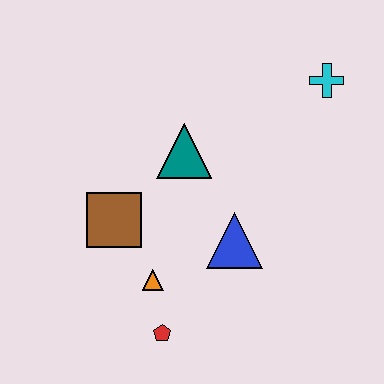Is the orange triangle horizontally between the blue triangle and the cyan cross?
No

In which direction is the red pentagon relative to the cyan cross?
The red pentagon is below the cyan cross.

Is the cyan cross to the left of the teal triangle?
No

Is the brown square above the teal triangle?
No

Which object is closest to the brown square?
The orange triangle is closest to the brown square.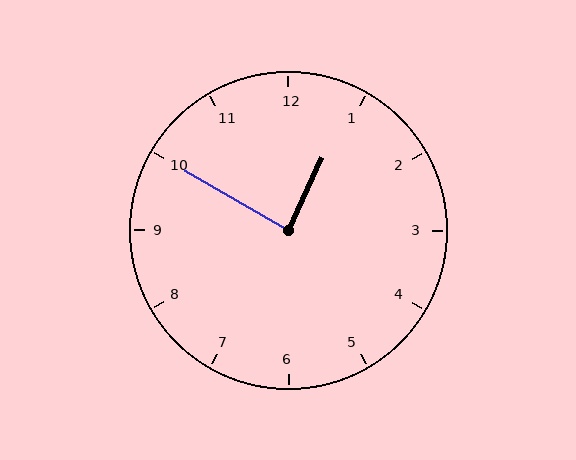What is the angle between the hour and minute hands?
Approximately 85 degrees.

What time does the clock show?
12:50.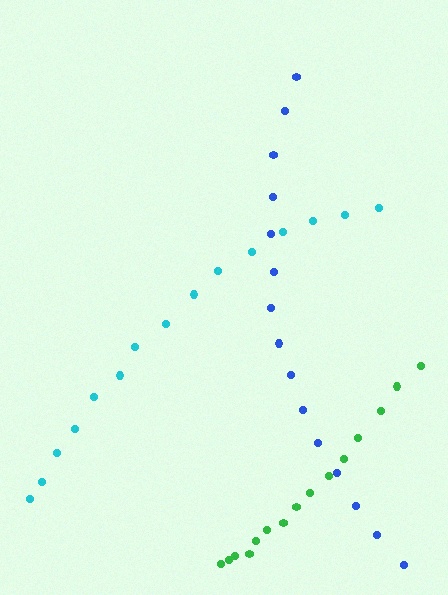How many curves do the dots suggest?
There are 3 distinct paths.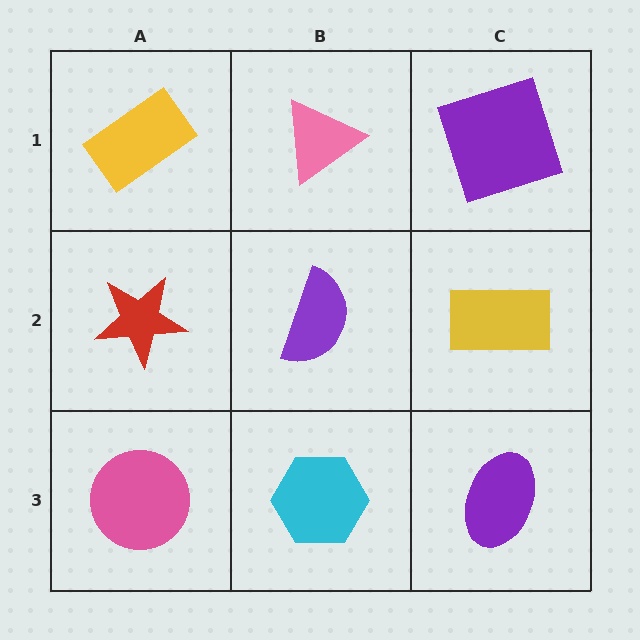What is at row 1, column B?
A pink triangle.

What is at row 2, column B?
A purple semicircle.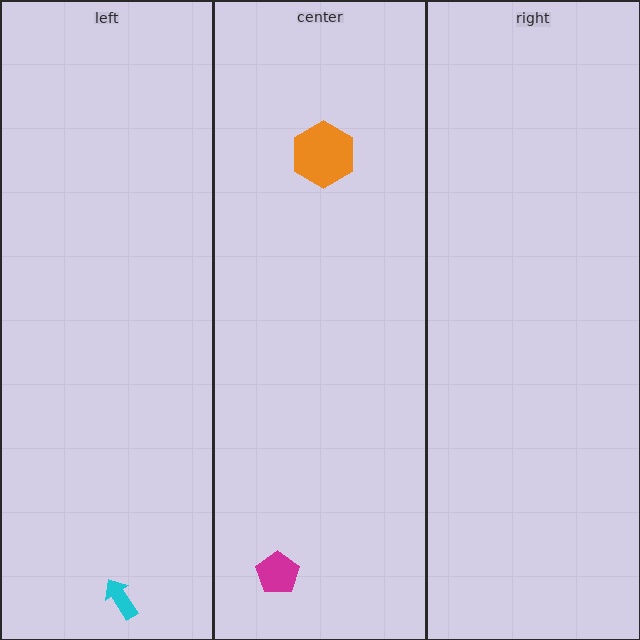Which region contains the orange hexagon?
The center region.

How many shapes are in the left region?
1.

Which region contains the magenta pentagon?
The center region.